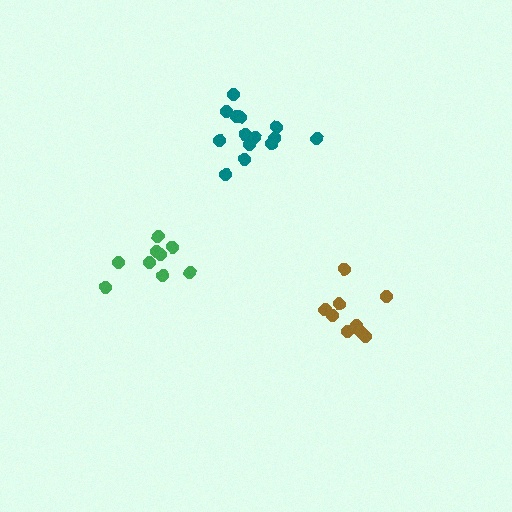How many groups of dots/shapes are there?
There are 3 groups.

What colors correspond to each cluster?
The clusters are colored: teal, brown, green.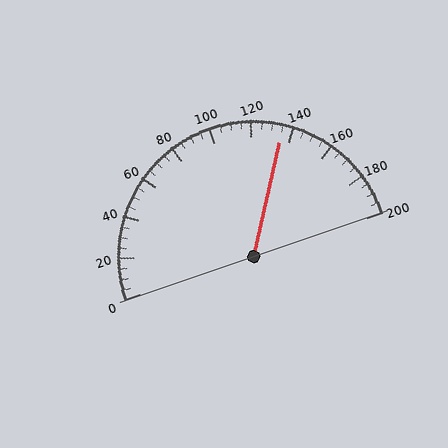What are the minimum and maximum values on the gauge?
The gauge ranges from 0 to 200.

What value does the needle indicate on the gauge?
The needle indicates approximately 135.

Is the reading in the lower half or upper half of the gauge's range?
The reading is in the upper half of the range (0 to 200).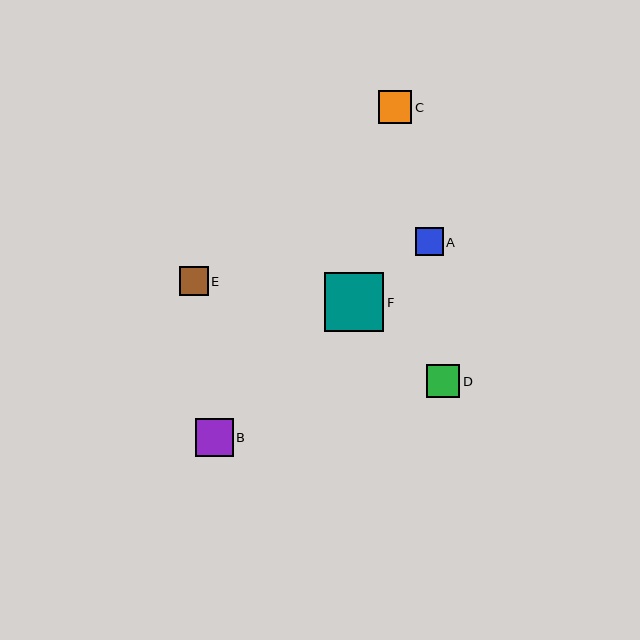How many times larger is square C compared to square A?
Square C is approximately 1.2 times the size of square A.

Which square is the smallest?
Square A is the smallest with a size of approximately 28 pixels.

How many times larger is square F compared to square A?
Square F is approximately 2.1 times the size of square A.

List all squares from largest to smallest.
From largest to smallest: F, B, C, D, E, A.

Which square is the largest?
Square F is the largest with a size of approximately 59 pixels.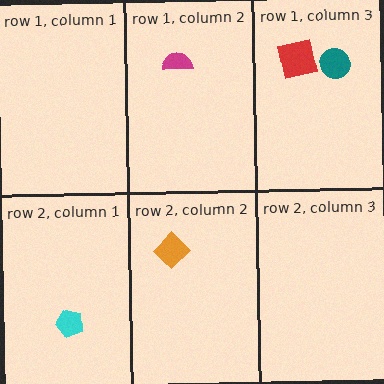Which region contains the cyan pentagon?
The row 2, column 1 region.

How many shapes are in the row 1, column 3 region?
2.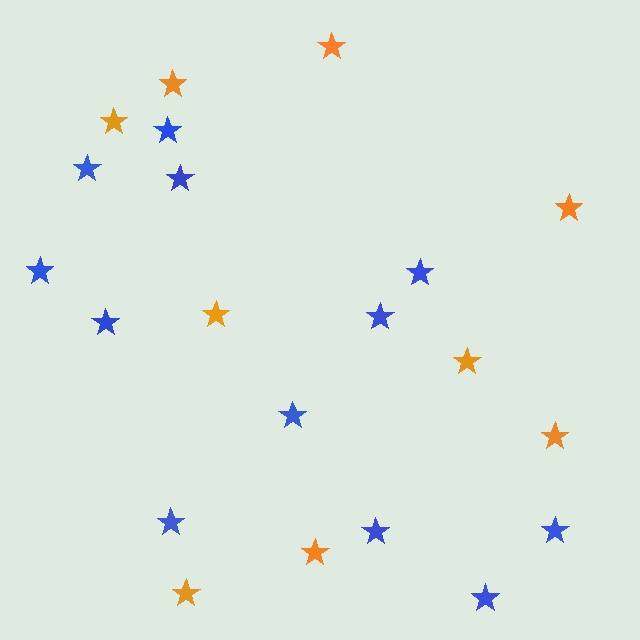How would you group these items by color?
There are 2 groups: one group of orange stars (9) and one group of blue stars (12).